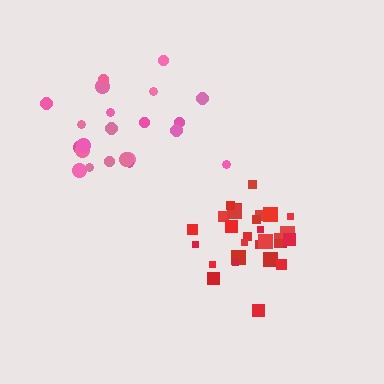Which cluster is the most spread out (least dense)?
Pink.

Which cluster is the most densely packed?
Red.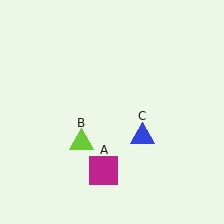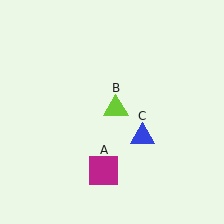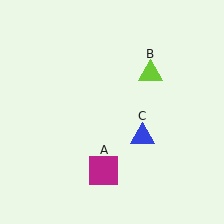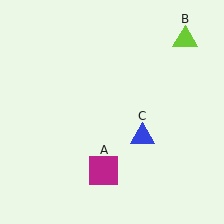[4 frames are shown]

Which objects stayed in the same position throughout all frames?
Magenta square (object A) and blue triangle (object C) remained stationary.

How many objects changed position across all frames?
1 object changed position: lime triangle (object B).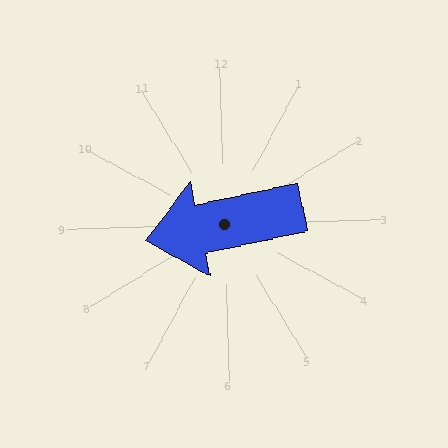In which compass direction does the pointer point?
West.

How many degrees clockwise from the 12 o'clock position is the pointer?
Approximately 260 degrees.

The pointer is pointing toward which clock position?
Roughly 9 o'clock.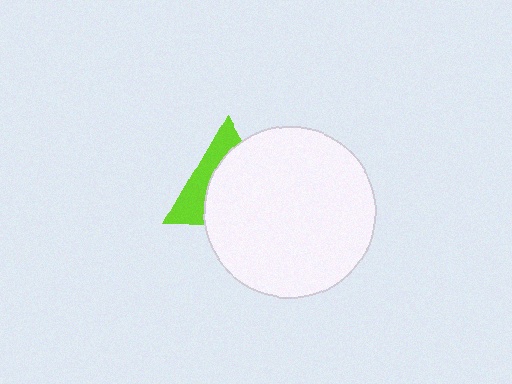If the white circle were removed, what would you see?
You would see the complete lime triangle.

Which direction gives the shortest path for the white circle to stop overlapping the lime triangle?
Moving right gives the shortest separation.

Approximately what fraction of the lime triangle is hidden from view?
Roughly 63% of the lime triangle is hidden behind the white circle.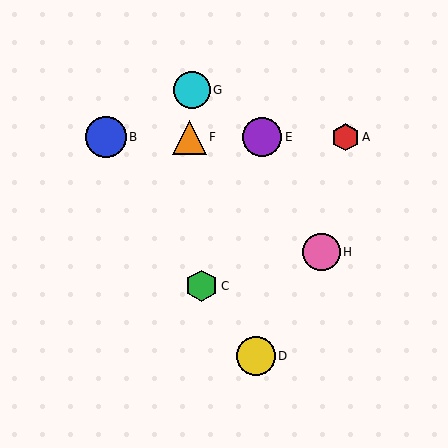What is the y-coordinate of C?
Object C is at y≈286.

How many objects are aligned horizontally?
4 objects (A, B, E, F) are aligned horizontally.